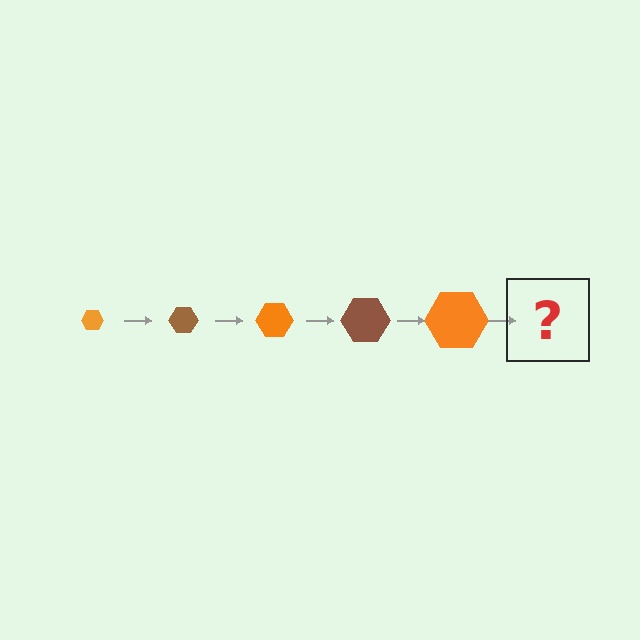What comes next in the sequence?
The next element should be a brown hexagon, larger than the previous one.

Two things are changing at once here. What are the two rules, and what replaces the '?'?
The two rules are that the hexagon grows larger each step and the color cycles through orange and brown. The '?' should be a brown hexagon, larger than the previous one.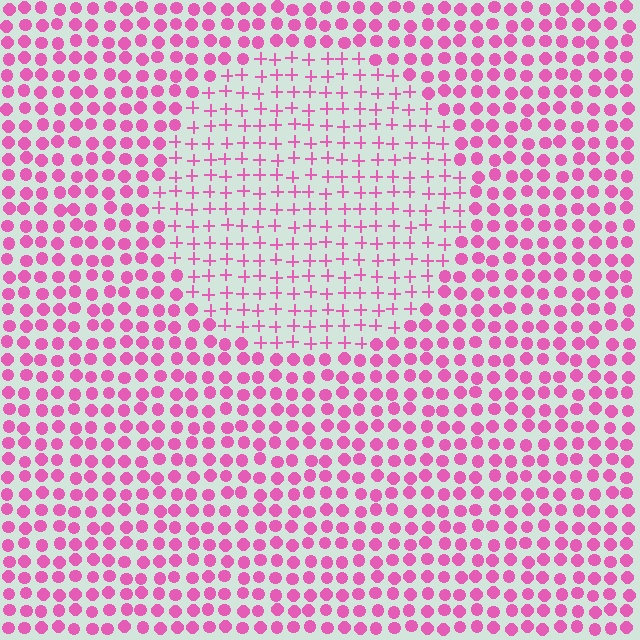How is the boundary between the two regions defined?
The boundary is defined by a change in element shape: plus signs inside vs. circles outside. All elements share the same color and spacing.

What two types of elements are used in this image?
The image uses plus signs inside the circle region and circles outside it.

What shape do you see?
I see a circle.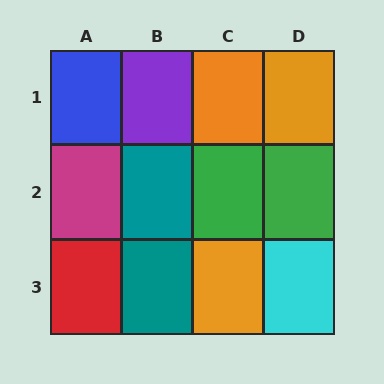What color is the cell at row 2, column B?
Teal.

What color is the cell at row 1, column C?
Orange.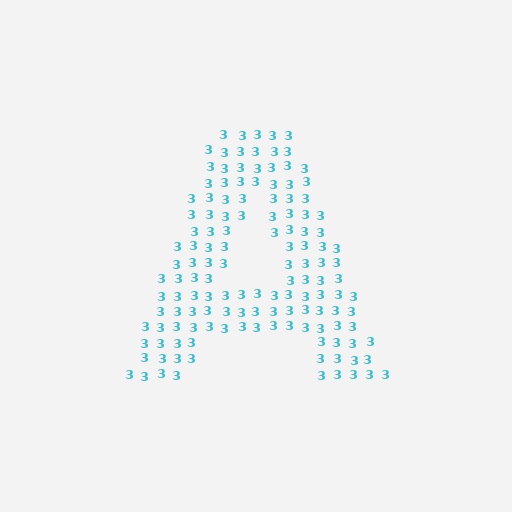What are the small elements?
The small elements are digit 3's.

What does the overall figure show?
The overall figure shows the letter A.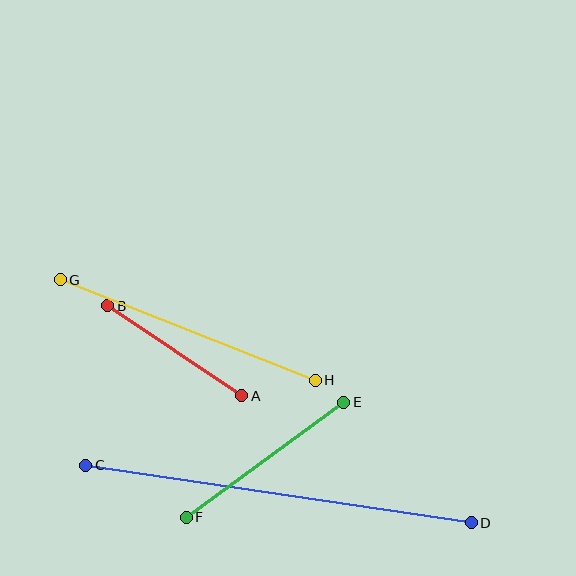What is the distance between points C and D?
The distance is approximately 390 pixels.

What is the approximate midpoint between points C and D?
The midpoint is at approximately (279, 494) pixels.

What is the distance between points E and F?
The distance is approximately 195 pixels.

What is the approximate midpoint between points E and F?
The midpoint is at approximately (265, 460) pixels.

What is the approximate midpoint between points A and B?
The midpoint is at approximately (175, 351) pixels.